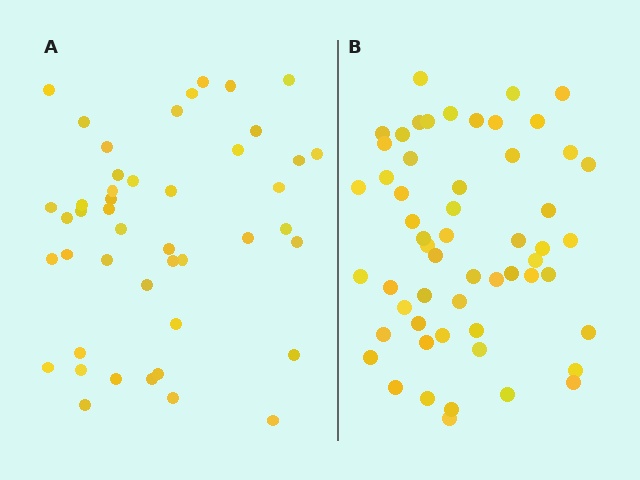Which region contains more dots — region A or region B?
Region B (the right region) has more dots.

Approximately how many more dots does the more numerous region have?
Region B has roughly 12 or so more dots than region A.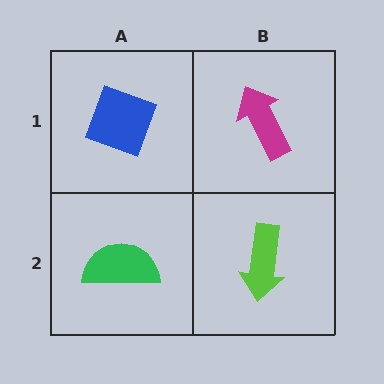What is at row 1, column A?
A blue diamond.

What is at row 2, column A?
A green semicircle.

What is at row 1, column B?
A magenta arrow.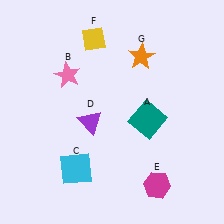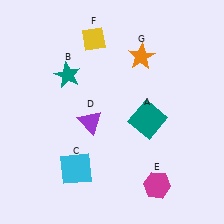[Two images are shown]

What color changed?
The star (B) changed from pink in Image 1 to teal in Image 2.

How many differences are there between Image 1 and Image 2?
There is 1 difference between the two images.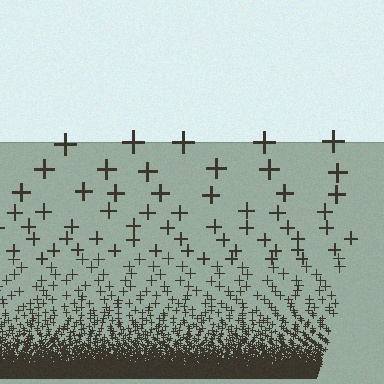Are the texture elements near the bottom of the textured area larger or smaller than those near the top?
Smaller. The gradient is inverted — elements near the bottom are smaller and denser.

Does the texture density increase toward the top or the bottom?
Density increases toward the bottom.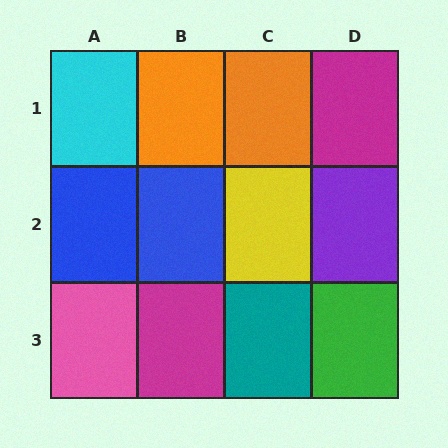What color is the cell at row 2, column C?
Yellow.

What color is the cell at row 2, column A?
Blue.